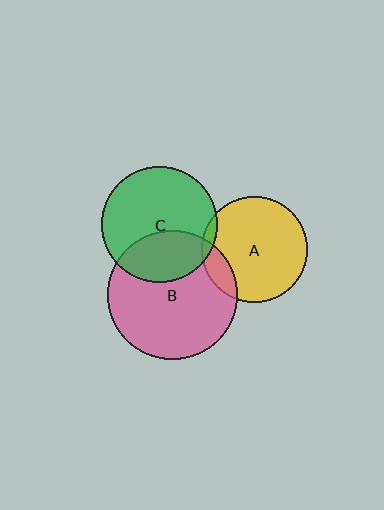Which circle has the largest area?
Circle B (pink).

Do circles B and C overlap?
Yes.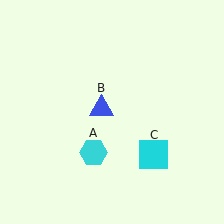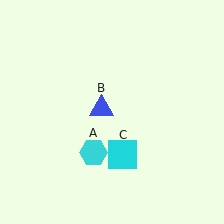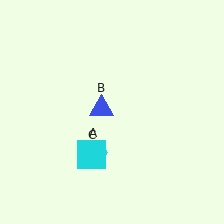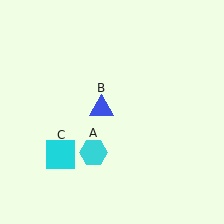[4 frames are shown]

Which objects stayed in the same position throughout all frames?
Cyan hexagon (object A) and blue triangle (object B) remained stationary.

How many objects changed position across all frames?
1 object changed position: cyan square (object C).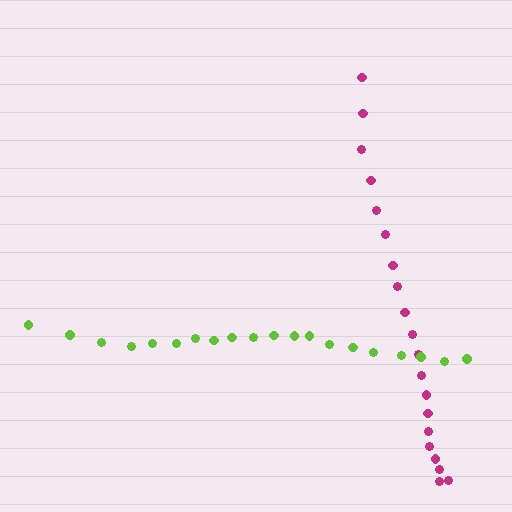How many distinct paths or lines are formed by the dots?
There are 2 distinct paths.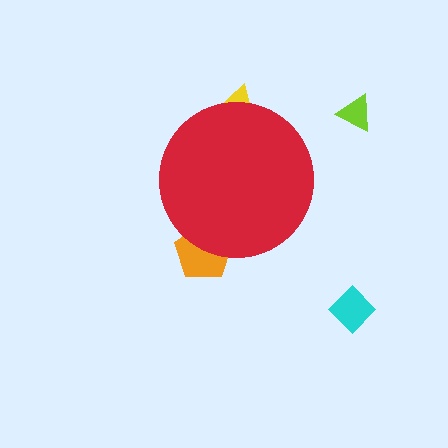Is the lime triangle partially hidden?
No, the lime triangle is fully visible.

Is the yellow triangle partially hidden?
Yes, the yellow triangle is partially hidden behind the red circle.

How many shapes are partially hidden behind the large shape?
2 shapes are partially hidden.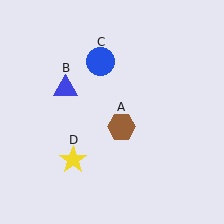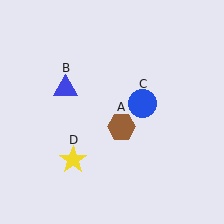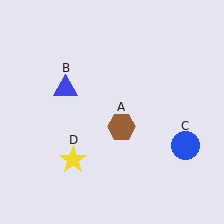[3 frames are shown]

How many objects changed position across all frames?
1 object changed position: blue circle (object C).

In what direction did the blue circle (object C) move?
The blue circle (object C) moved down and to the right.